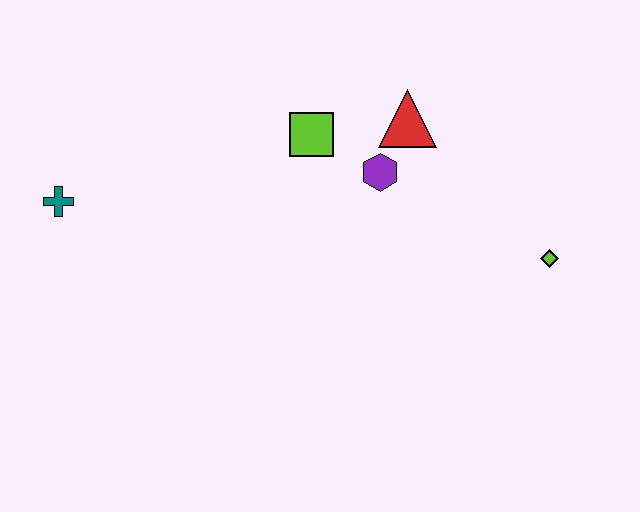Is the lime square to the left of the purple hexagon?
Yes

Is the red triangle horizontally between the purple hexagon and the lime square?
No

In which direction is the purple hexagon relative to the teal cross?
The purple hexagon is to the right of the teal cross.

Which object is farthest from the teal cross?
The lime diamond is farthest from the teal cross.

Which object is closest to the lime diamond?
The purple hexagon is closest to the lime diamond.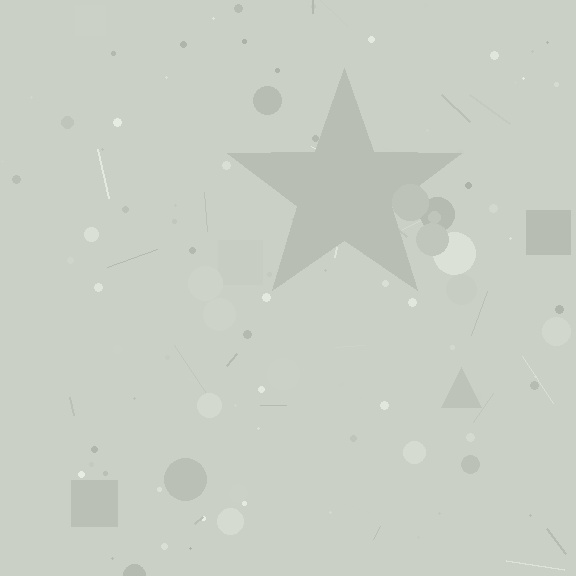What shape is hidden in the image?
A star is hidden in the image.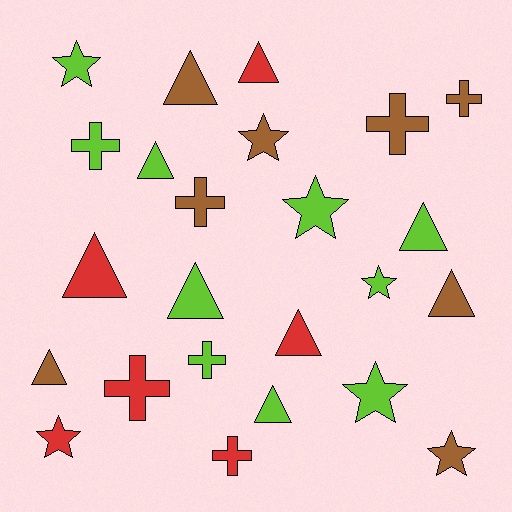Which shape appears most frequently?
Triangle, with 10 objects.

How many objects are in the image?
There are 24 objects.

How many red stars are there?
There is 1 red star.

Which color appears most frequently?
Lime, with 10 objects.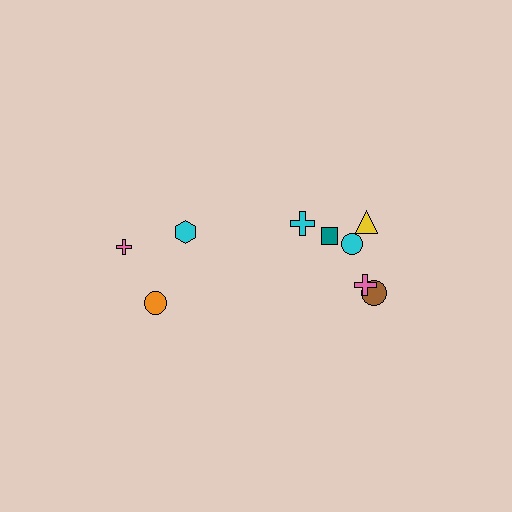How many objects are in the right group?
There are 6 objects.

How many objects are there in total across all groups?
There are 9 objects.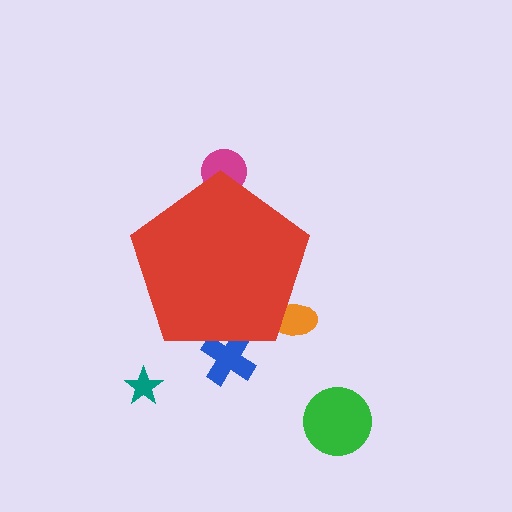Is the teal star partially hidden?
No, the teal star is fully visible.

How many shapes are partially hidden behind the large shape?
3 shapes are partially hidden.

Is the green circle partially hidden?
No, the green circle is fully visible.